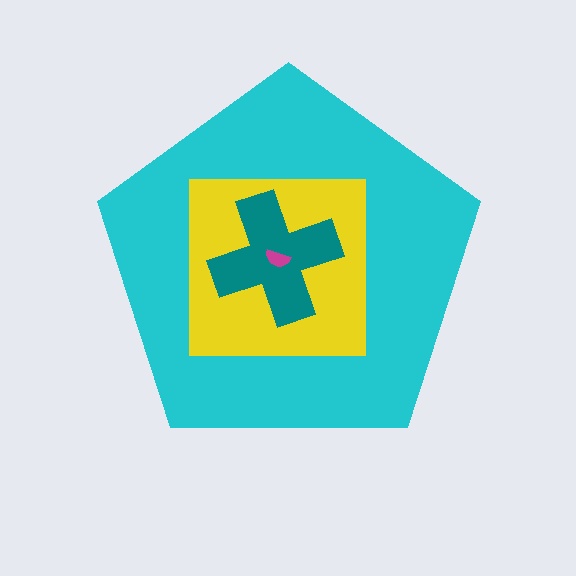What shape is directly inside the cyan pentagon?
The yellow square.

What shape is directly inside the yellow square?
The teal cross.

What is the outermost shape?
The cyan pentagon.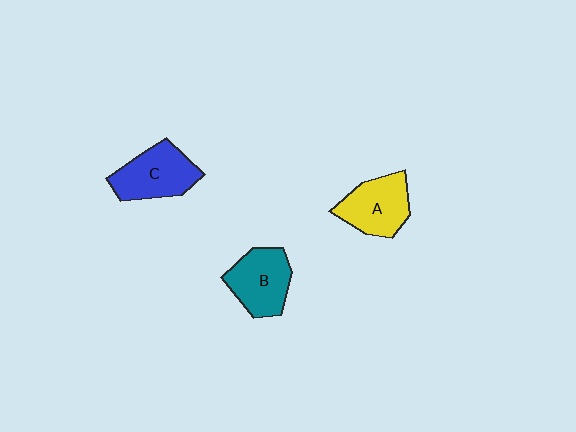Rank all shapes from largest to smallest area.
From largest to smallest: C (blue), B (teal), A (yellow).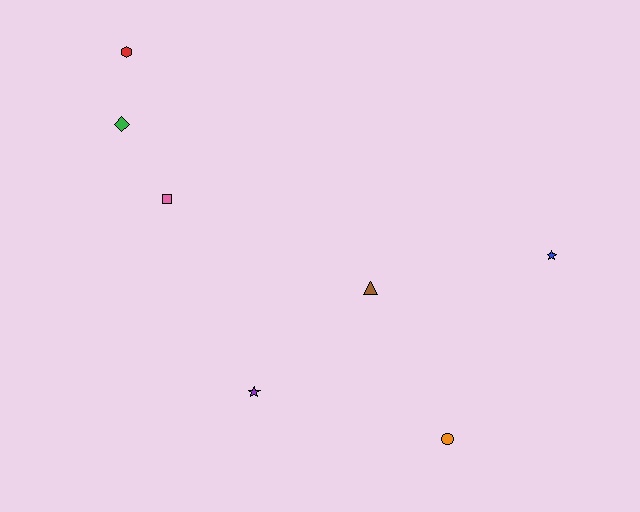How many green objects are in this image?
There is 1 green object.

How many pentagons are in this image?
There are no pentagons.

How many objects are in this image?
There are 7 objects.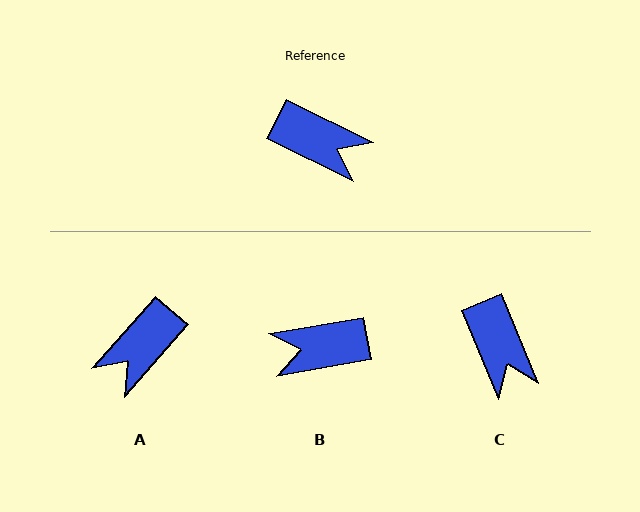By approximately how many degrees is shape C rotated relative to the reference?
Approximately 42 degrees clockwise.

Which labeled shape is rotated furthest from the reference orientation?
B, about 144 degrees away.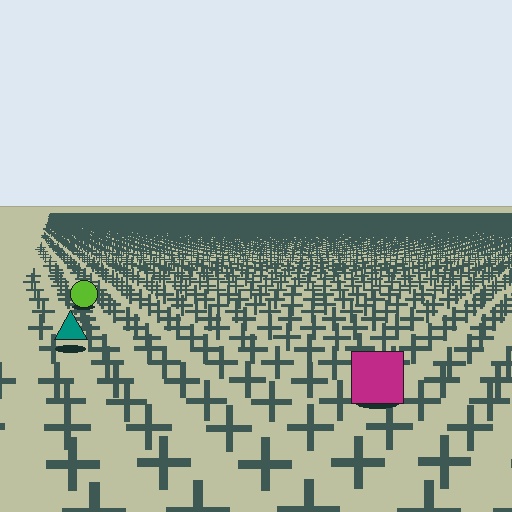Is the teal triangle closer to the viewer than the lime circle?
Yes. The teal triangle is closer — you can tell from the texture gradient: the ground texture is coarser near it.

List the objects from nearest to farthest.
From nearest to farthest: the magenta square, the teal triangle, the lime circle.